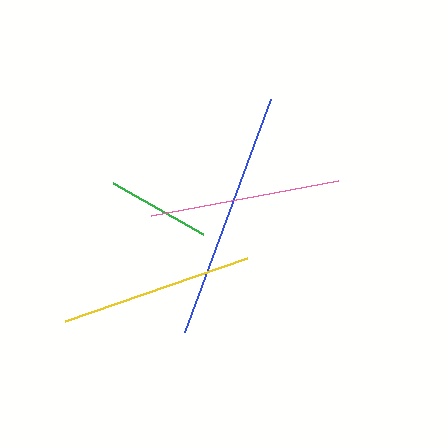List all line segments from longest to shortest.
From longest to shortest: blue, yellow, pink, green.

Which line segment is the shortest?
The green line is the shortest at approximately 103 pixels.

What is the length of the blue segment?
The blue segment is approximately 248 pixels long.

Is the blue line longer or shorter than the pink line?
The blue line is longer than the pink line.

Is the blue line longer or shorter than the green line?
The blue line is longer than the green line.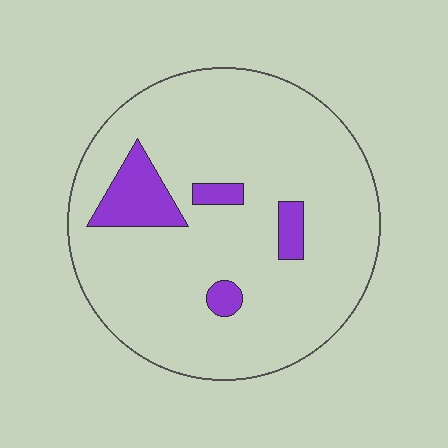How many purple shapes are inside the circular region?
4.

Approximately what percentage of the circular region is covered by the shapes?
Approximately 10%.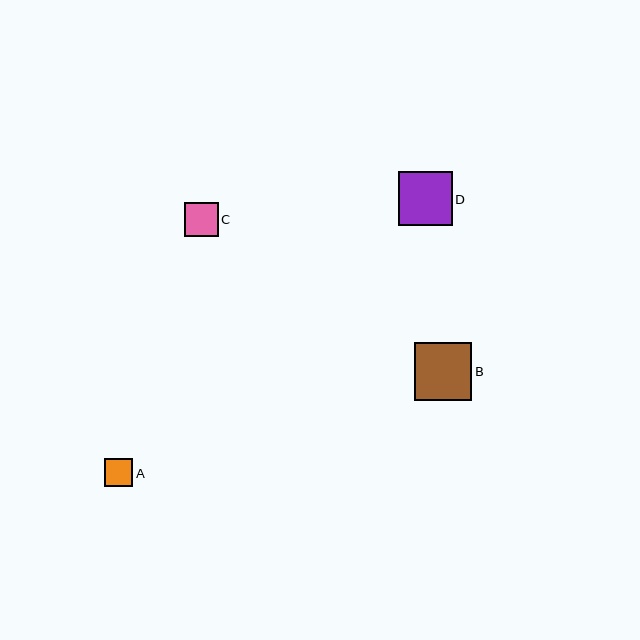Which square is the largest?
Square B is the largest with a size of approximately 57 pixels.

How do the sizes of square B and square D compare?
Square B and square D are approximately the same size.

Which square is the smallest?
Square A is the smallest with a size of approximately 29 pixels.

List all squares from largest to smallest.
From largest to smallest: B, D, C, A.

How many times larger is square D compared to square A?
Square D is approximately 1.9 times the size of square A.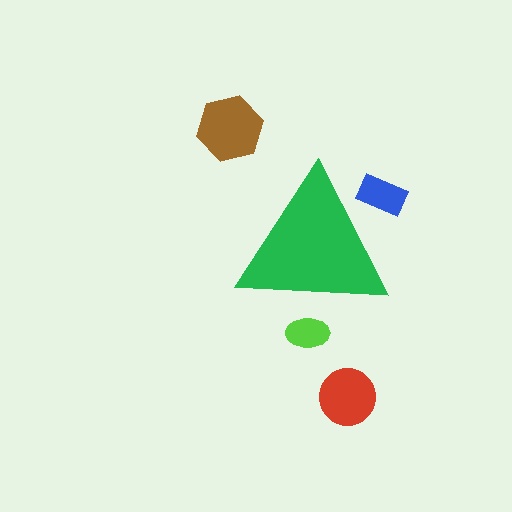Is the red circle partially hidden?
No, the red circle is fully visible.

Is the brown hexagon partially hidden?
No, the brown hexagon is fully visible.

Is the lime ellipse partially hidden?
Yes, the lime ellipse is partially hidden behind the green triangle.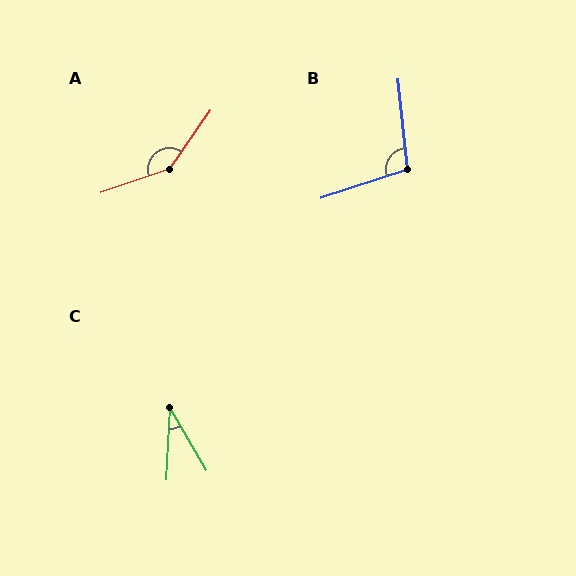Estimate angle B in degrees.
Approximately 103 degrees.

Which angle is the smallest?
C, at approximately 33 degrees.